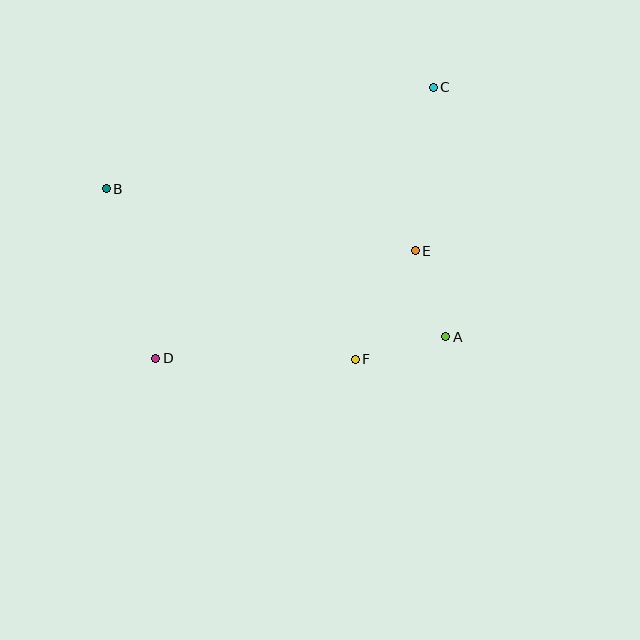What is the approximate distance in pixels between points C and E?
The distance between C and E is approximately 164 pixels.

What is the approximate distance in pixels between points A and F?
The distance between A and F is approximately 93 pixels.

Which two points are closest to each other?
Points A and E are closest to each other.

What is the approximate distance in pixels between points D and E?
The distance between D and E is approximately 281 pixels.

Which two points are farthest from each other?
Points C and D are farthest from each other.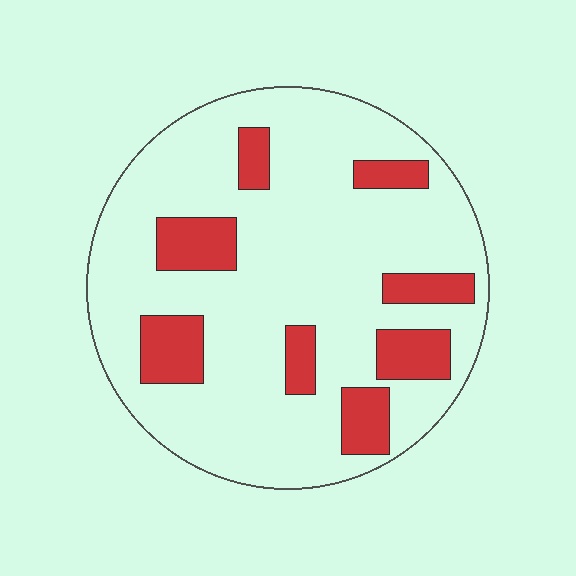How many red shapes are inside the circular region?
8.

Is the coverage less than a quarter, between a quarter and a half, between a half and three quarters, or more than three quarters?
Less than a quarter.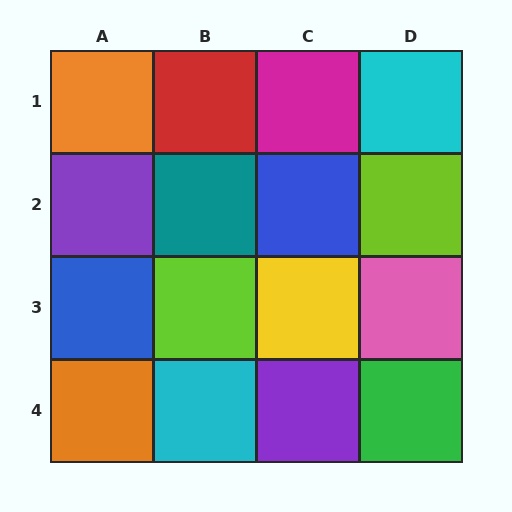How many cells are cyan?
2 cells are cyan.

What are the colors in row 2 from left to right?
Purple, teal, blue, lime.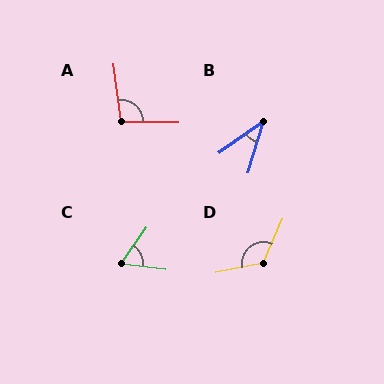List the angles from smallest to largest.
B (37°), C (62°), A (98°), D (126°).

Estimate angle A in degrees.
Approximately 98 degrees.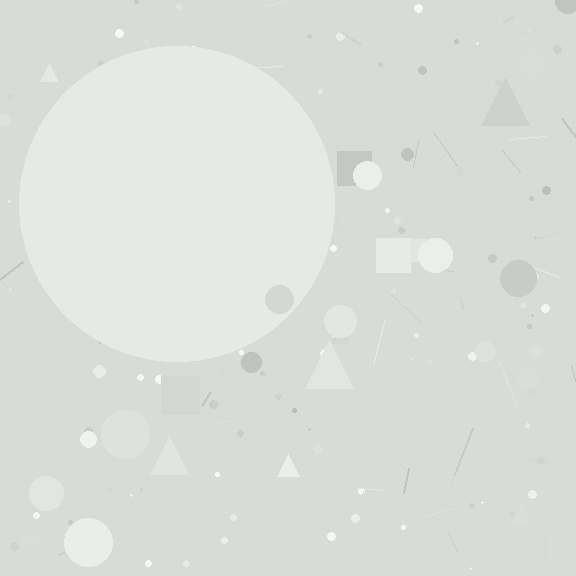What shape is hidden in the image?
A circle is hidden in the image.